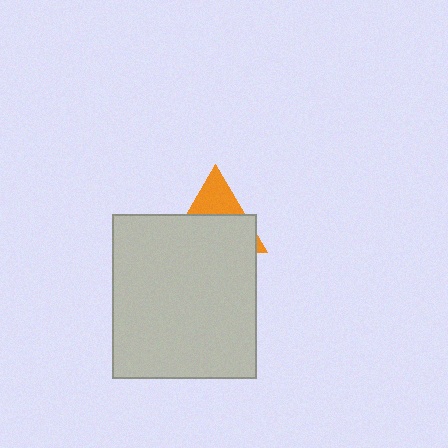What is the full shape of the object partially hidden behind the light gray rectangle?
The partially hidden object is an orange triangle.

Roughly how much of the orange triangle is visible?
A small part of it is visible (roughly 33%).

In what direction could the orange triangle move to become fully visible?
The orange triangle could move up. That would shift it out from behind the light gray rectangle entirely.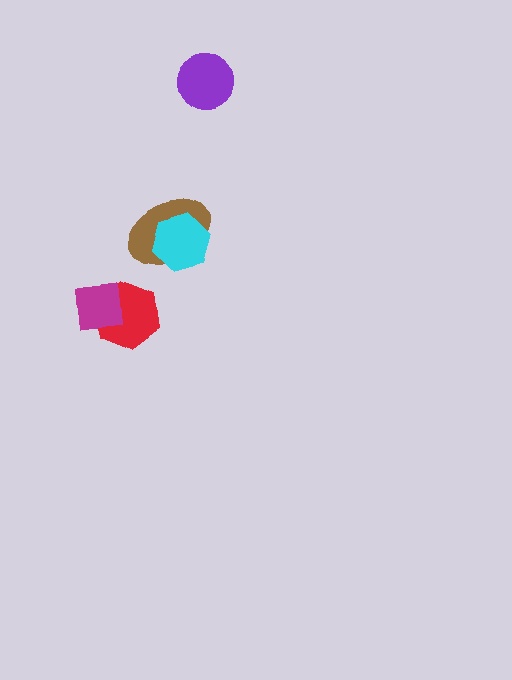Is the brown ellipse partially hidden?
Yes, it is partially covered by another shape.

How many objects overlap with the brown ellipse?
1 object overlaps with the brown ellipse.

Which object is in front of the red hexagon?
The magenta square is in front of the red hexagon.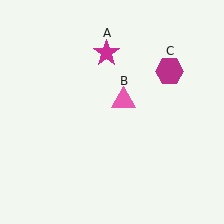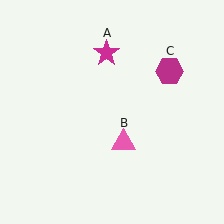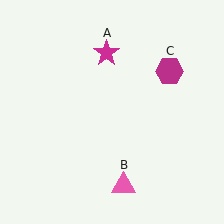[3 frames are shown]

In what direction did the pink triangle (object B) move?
The pink triangle (object B) moved down.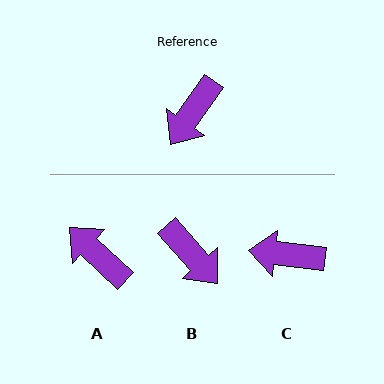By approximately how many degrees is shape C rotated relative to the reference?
Approximately 62 degrees clockwise.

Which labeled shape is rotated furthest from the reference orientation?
A, about 99 degrees away.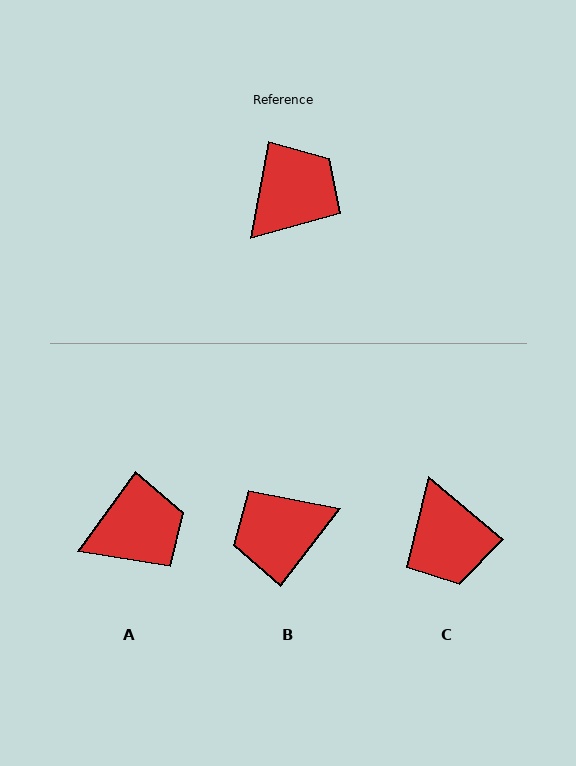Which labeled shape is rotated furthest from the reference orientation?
B, about 153 degrees away.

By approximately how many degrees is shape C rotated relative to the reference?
Approximately 120 degrees clockwise.